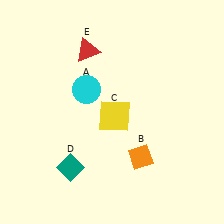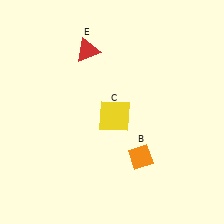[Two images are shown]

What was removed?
The teal diamond (D), the cyan circle (A) were removed in Image 2.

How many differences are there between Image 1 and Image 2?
There are 2 differences between the two images.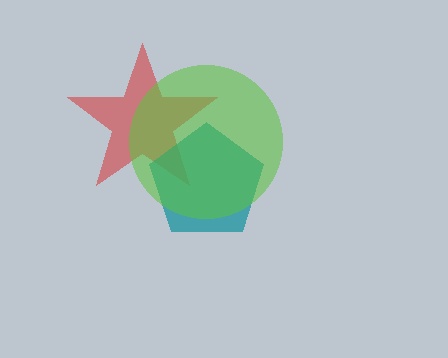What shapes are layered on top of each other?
The layered shapes are: a red star, a teal pentagon, a lime circle.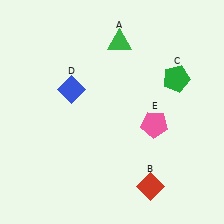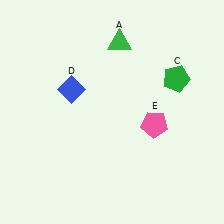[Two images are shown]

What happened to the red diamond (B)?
The red diamond (B) was removed in Image 2. It was in the bottom-right area of Image 1.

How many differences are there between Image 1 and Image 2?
There is 1 difference between the two images.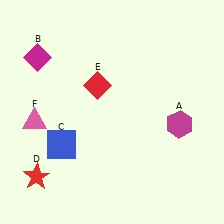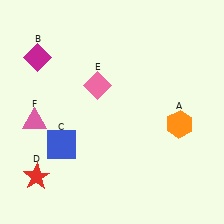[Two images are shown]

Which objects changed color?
A changed from magenta to orange. E changed from red to pink.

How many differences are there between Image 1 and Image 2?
There are 2 differences between the two images.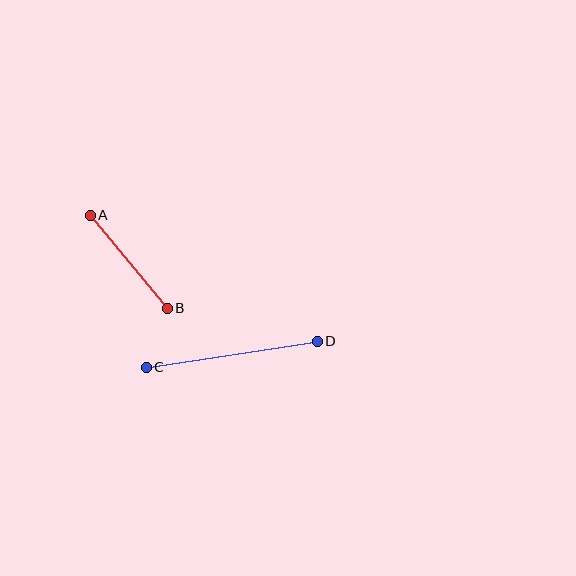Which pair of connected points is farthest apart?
Points C and D are farthest apart.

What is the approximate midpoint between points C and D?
The midpoint is at approximately (232, 354) pixels.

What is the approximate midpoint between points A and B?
The midpoint is at approximately (129, 262) pixels.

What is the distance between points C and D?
The distance is approximately 173 pixels.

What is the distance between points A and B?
The distance is approximately 121 pixels.